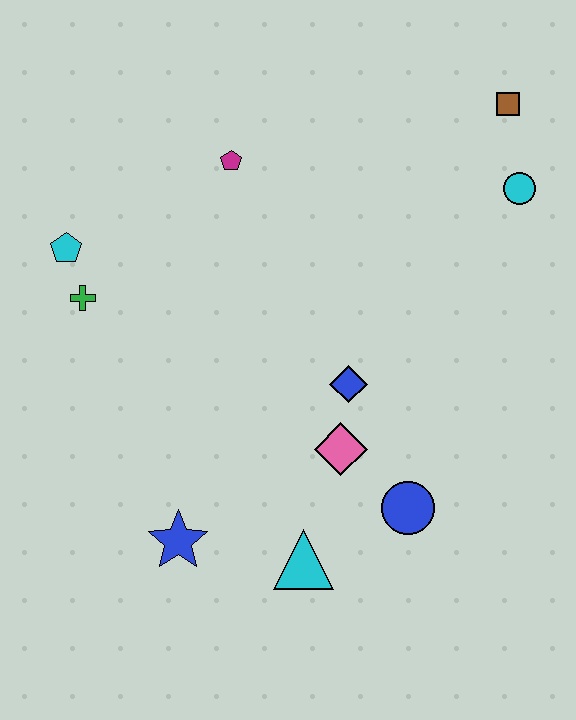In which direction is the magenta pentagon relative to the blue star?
The magenta pentagon is above the blue star.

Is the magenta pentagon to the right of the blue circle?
No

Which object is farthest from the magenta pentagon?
The cyan triangle is farthest from the magenta pentagon.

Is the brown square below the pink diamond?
No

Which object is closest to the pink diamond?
The blue diamond is closest to the pink diamond.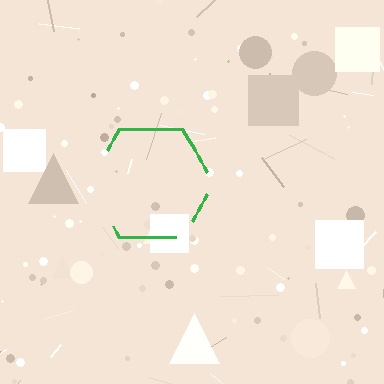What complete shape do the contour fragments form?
The contour fragments form a hexagon.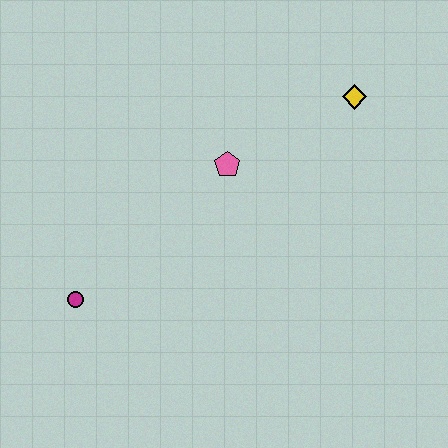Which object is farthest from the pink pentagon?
The magenta circle is farthest from the pink pentagon.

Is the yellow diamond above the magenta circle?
Yes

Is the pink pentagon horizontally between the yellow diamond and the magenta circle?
Yes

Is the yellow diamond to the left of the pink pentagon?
No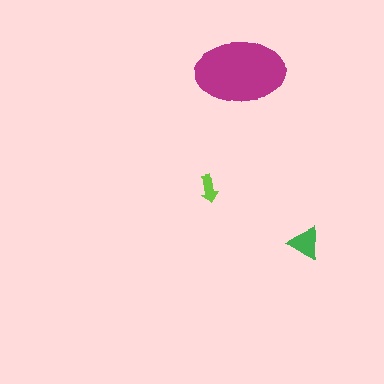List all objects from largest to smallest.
The magenta ellipse, the green triangle, the lime arrow.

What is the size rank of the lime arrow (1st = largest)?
3rd.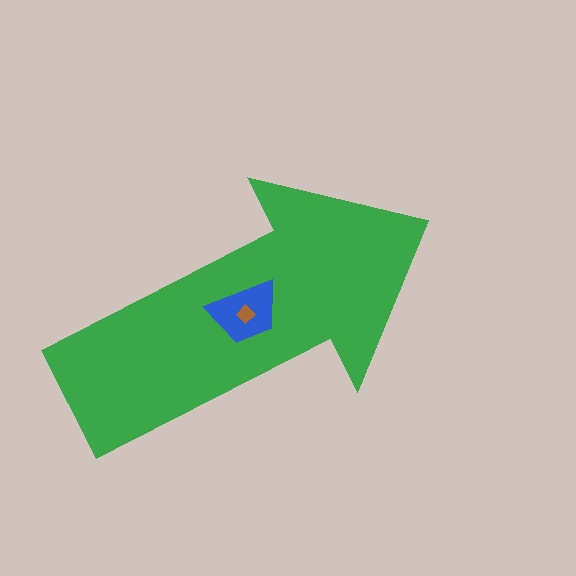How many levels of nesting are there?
3.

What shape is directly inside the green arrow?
The blue trapezoid.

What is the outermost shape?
The green arrow.